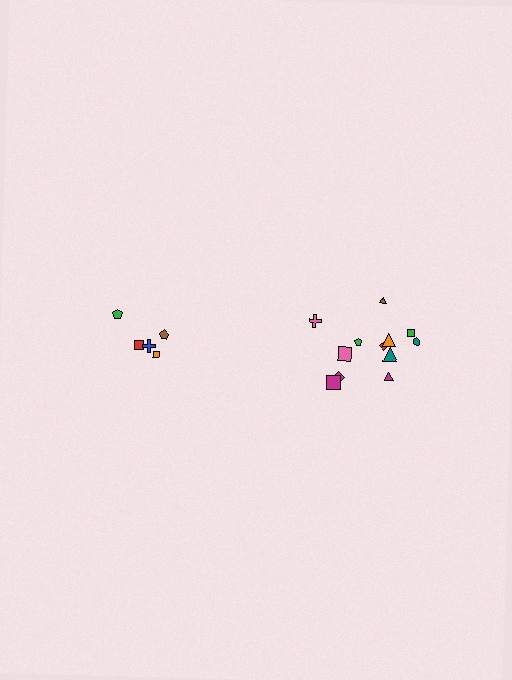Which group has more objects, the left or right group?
The right group.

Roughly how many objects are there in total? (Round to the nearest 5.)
Roughly 15 objects in total.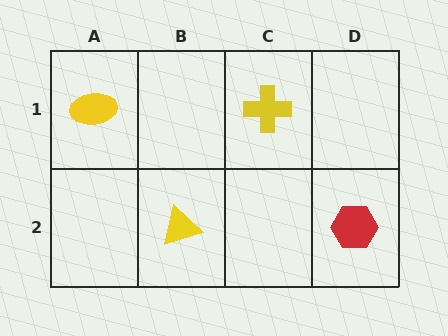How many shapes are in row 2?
2 shapes.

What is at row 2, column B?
A yellow triangle.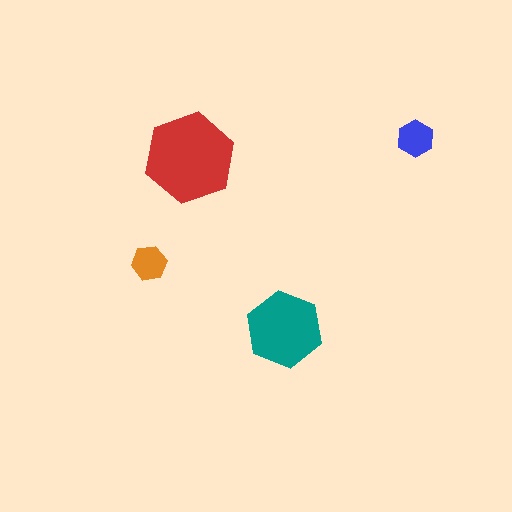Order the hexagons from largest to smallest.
the red one, the teal one, the blue one, the orange one.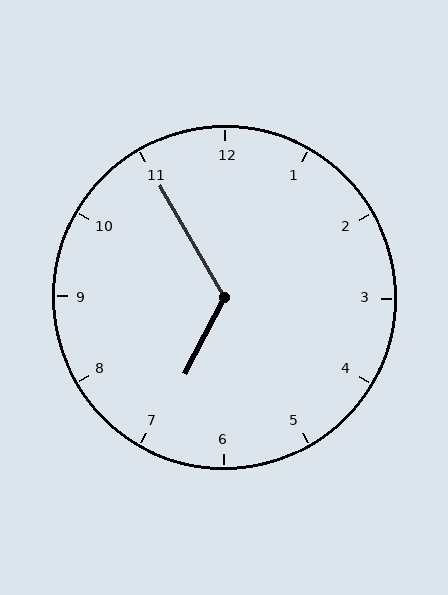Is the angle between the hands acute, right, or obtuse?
It is obtuse.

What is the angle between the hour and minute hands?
Approximately 122 degrees.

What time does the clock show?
6:55.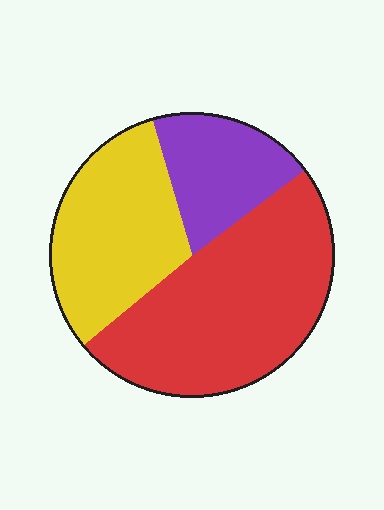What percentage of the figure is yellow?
Yellow takes up about one third (1/3) of the figure.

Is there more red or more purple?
Red.